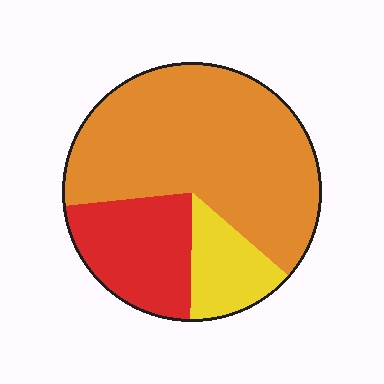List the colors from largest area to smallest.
From largest to smallest: orange, red, yellow.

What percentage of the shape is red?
Red covers around 25% of the shape.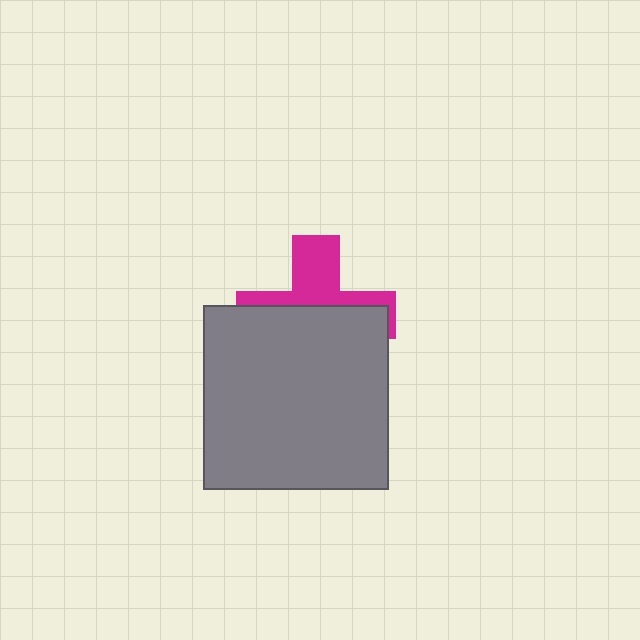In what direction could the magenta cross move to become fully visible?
The magenta cross could move up. That would shift it out from behind the gray square entirely.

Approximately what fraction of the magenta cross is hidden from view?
Roughly 61% of the magenta cross is hidden behind the gray square.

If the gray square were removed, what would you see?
You would see the complete magenta cross.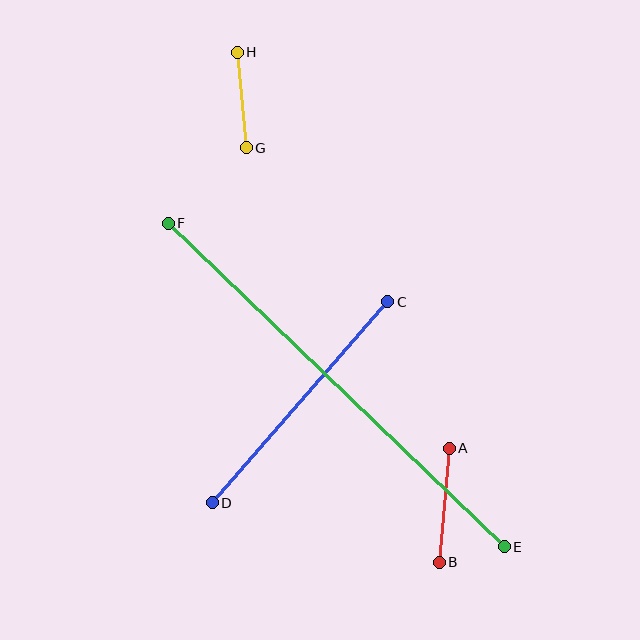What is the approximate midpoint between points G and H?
The midpoint is at approximately (242, 100) pixels.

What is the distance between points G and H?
The distance is approximately 96 pixels.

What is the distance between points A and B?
The distance is approximately 115 pixels.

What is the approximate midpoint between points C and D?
The midpoint is at approximately (300, 402) pixels.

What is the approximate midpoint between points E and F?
The midpoint is at approximately (336, 385) pixels.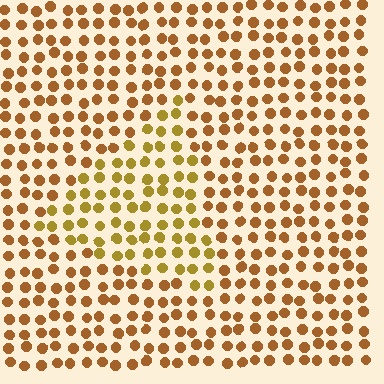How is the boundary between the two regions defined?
The boundary is defined purely by a slight shift in hue (about 23 degrees). Spacing, size, and orientation are identical on both sides.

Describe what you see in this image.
The image is filled with small brown elements in a uniform arrangement. A triangle-shaped region is visible where the elements are tinted to a slightly different hue, forming a subtle color boundary.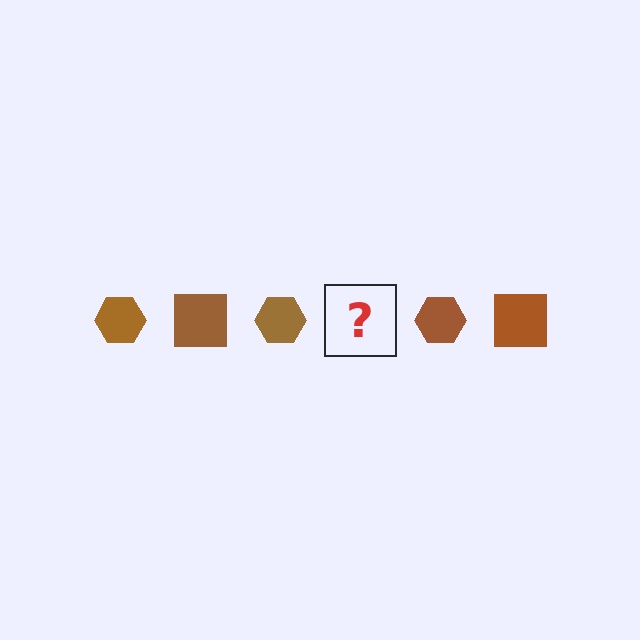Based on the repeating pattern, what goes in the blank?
The blank should be a brown square.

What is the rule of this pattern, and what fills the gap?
The rule is that the pattern cycles through hexagon, square shapes in brown. The gap should be filled with a brown square.